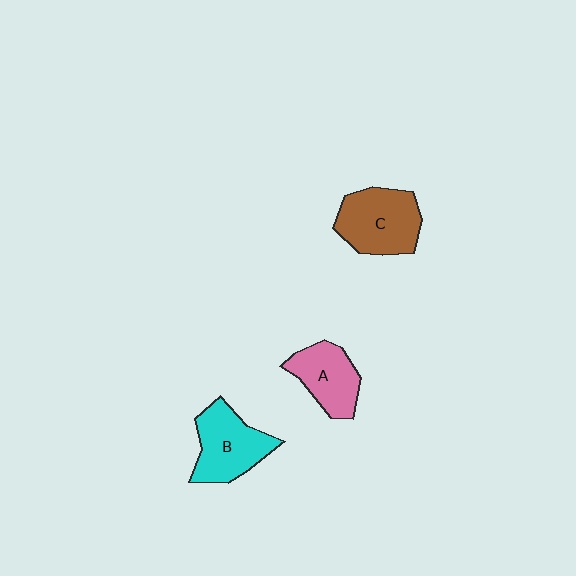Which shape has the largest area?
Shape C (brown).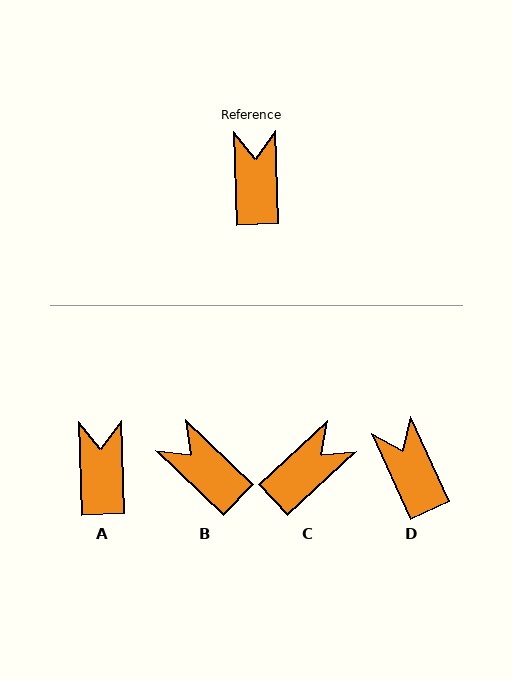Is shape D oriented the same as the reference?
No, it is off by about 23 degrees.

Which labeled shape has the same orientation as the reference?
A.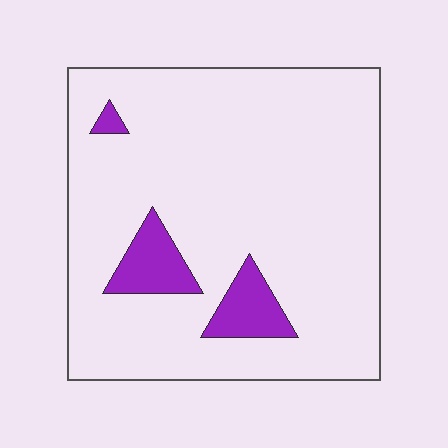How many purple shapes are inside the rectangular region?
3.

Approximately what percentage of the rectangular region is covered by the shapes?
Approximately 10%.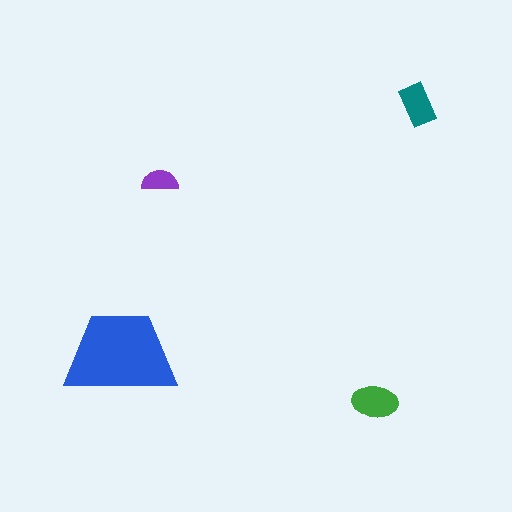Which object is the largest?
The blue trapezoid.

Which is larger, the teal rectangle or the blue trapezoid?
The blue trapezoid.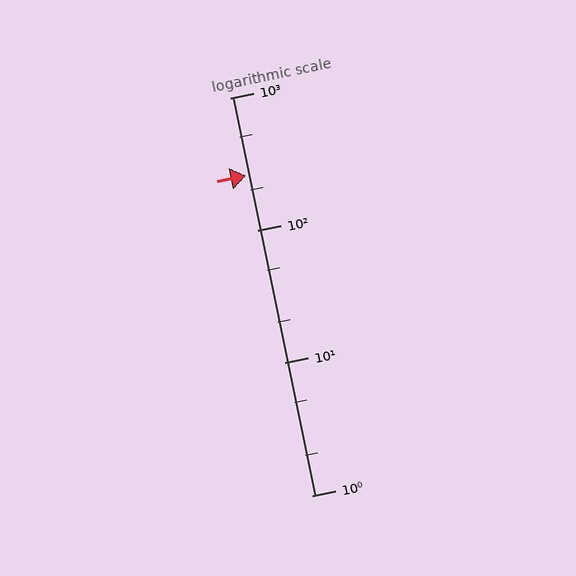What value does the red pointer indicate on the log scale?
The pointer indicates approximately 260.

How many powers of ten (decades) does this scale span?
The scale spans 3 decades, from 1 to 1000.